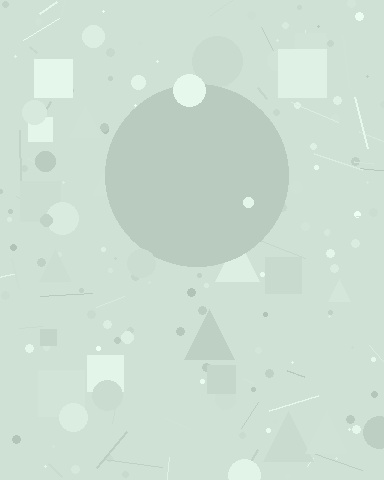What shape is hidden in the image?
A circle is hidden in the image.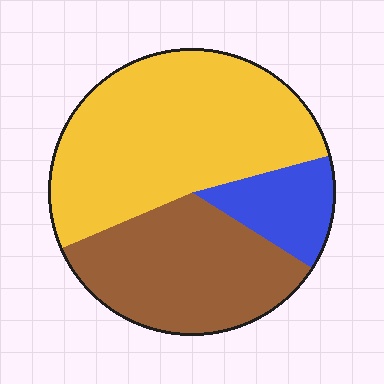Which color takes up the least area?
Blue, at roughly 15%.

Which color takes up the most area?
Yellow, at roughly 50%.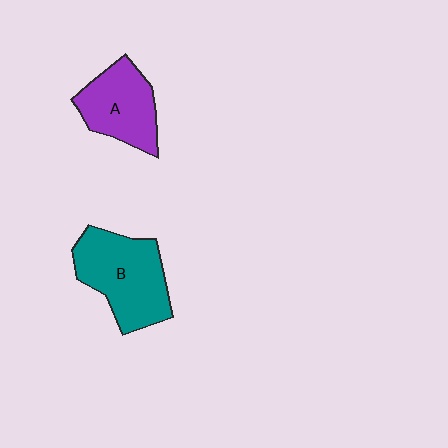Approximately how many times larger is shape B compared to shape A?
Approximately 1.3 times.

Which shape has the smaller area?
Shape A (purple).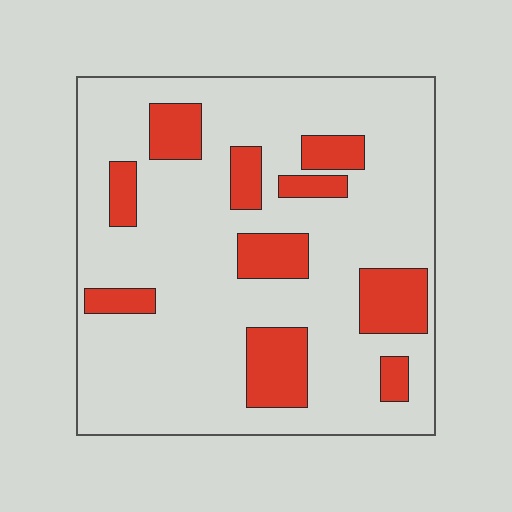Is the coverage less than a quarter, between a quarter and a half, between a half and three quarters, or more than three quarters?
Less than a quarter.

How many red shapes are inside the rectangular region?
10.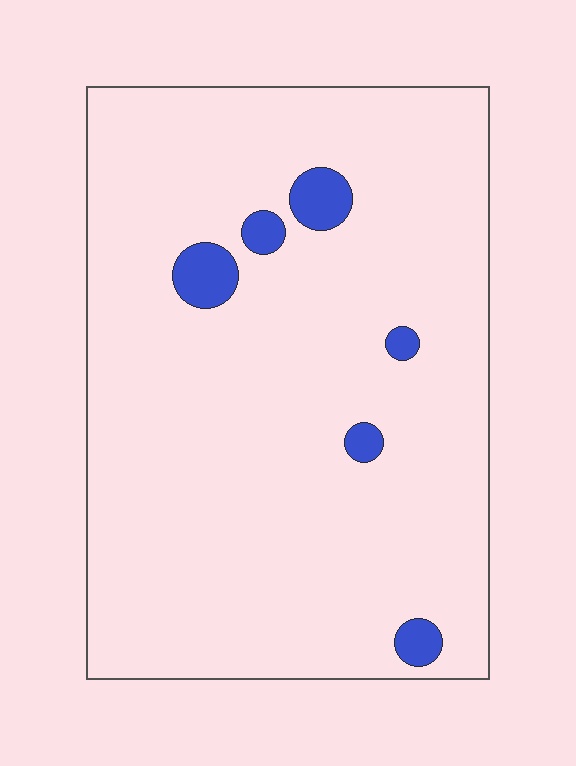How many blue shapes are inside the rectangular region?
6.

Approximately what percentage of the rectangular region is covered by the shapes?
Approximately 5%.